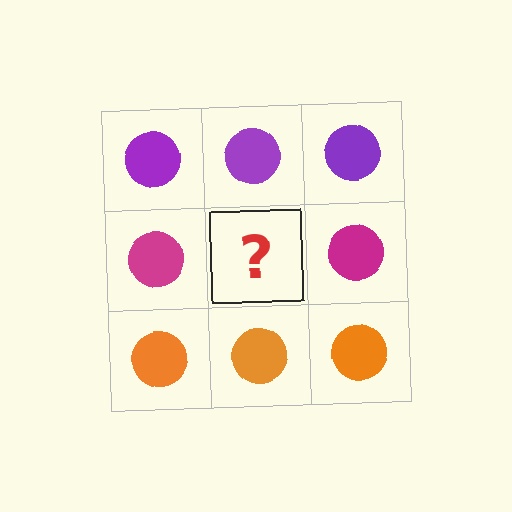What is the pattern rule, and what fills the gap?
The rule is that each row has a consistent color. The gap should be filled with a magenta circle.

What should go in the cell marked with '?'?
The missing cell should contain a magenta circle.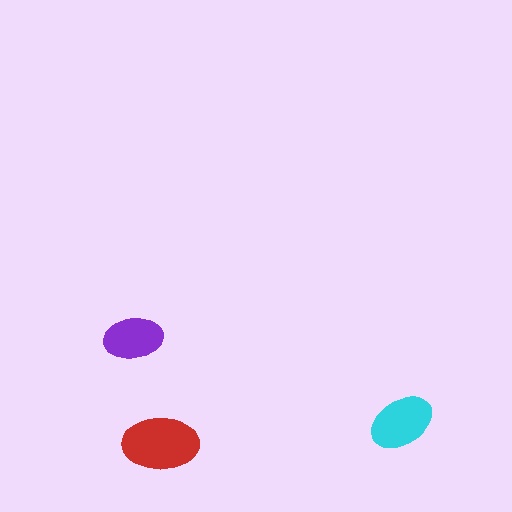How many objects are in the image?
There are 3 objects in the image.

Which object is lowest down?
The red ellipse is bottommost.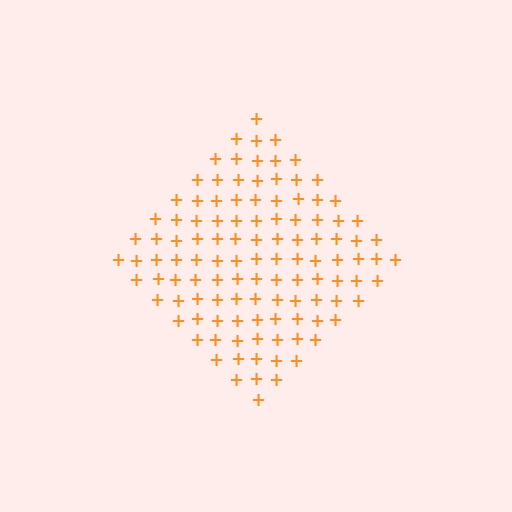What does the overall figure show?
The overall figure shows a diamond.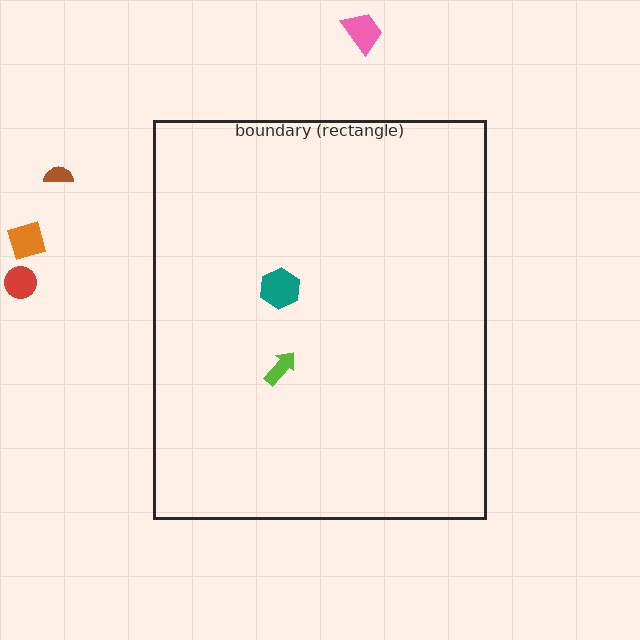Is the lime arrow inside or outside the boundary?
Inside.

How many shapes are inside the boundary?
2 inside, 4 outside.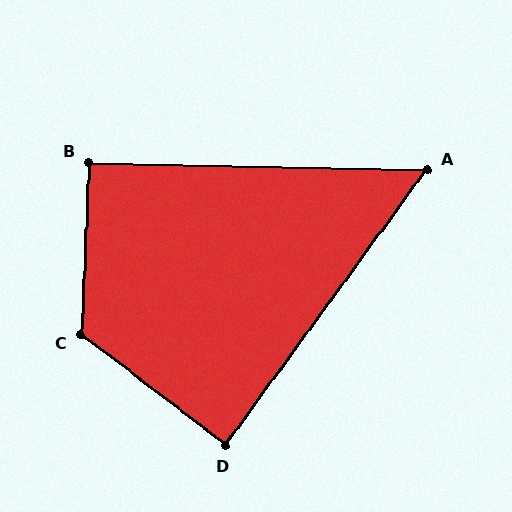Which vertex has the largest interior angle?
C, at approximately 125 degrees.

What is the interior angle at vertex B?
Approximately 91 degrees (approximately right).